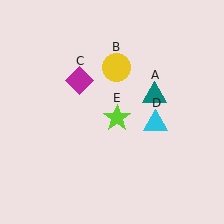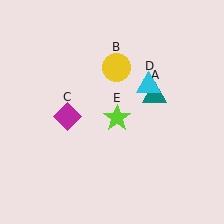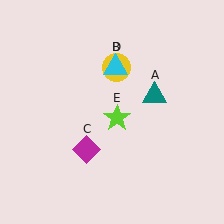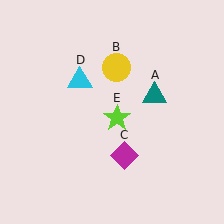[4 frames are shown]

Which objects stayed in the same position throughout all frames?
Teal triangle (object A) and yellow circle (object B) and lime star (object E) remained stationary.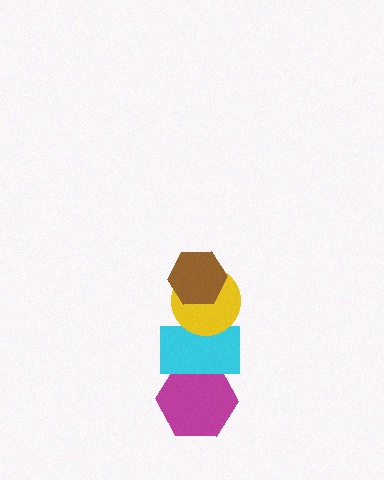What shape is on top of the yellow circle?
The brown hexagon is on top of the yellow circle.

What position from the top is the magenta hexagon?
The magenta hexagon is 4th from the top.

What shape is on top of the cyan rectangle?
The yellow circle is on top of the cyan rectangle.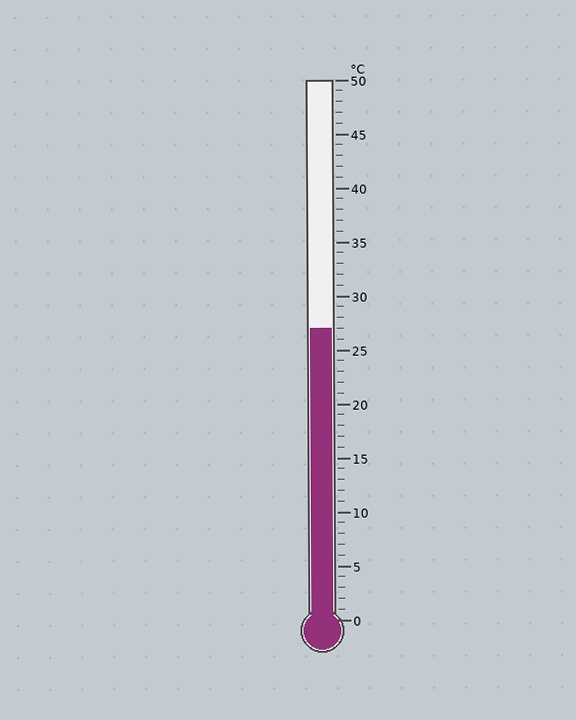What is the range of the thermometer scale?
The thermometer scale ranges from 0°C to 50°C.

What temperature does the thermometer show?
The thermometer shows approximately 27°C.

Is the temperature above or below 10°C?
The temperature is above 10°C.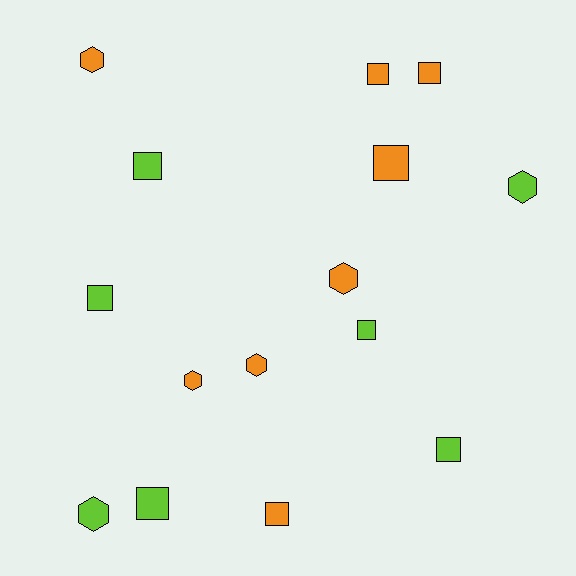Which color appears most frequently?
Orange, with 8 objects.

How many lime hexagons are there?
There are 2 lime hexagons.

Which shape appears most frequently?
Square, with 9 objects.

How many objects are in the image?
There are 15 objects.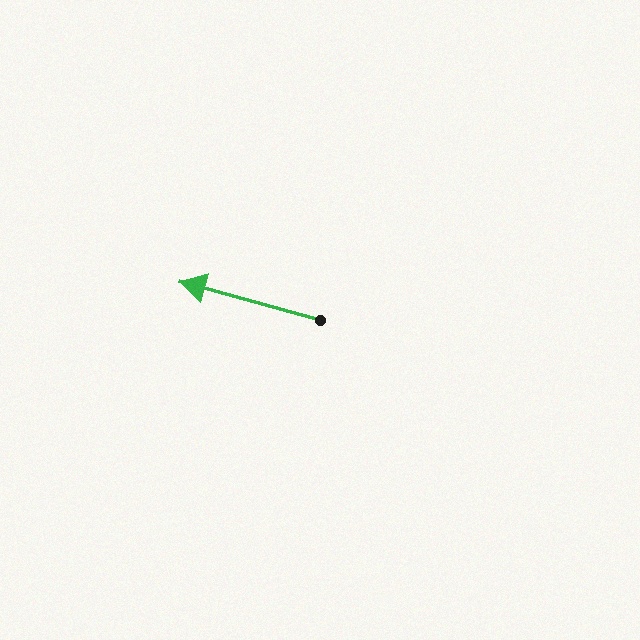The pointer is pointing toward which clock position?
Roughly 10 o'clock.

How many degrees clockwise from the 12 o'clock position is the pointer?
Approximately 285 degrees.